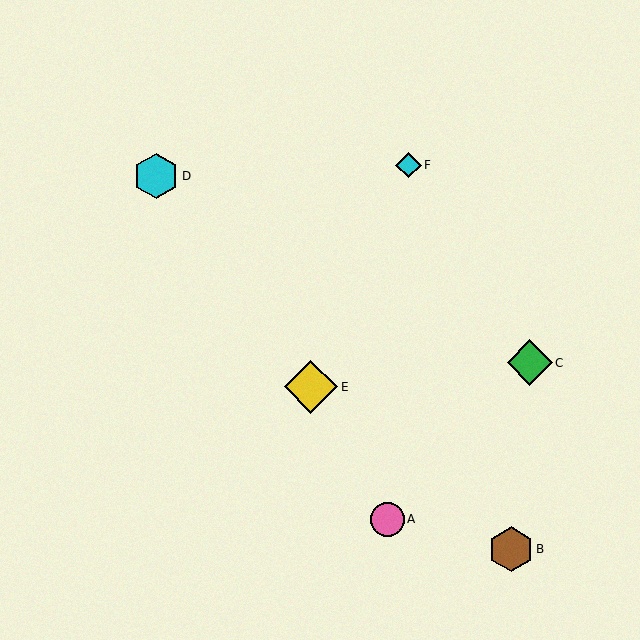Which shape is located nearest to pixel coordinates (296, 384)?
The yellow diamond (labeled E) at (311, 387) is nearest to that location.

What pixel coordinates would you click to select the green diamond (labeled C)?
Click at (530, 362) to select the green diamond C.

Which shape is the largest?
The yellow diamond (labeled E) is the largest.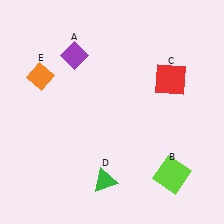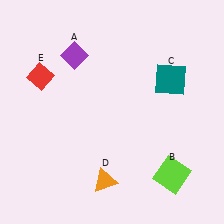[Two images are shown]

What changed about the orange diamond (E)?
In Image 1, E is orange. In Image 2, it changed to red.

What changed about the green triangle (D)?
In Image 1, D is green. In Image 2, it changed to orange.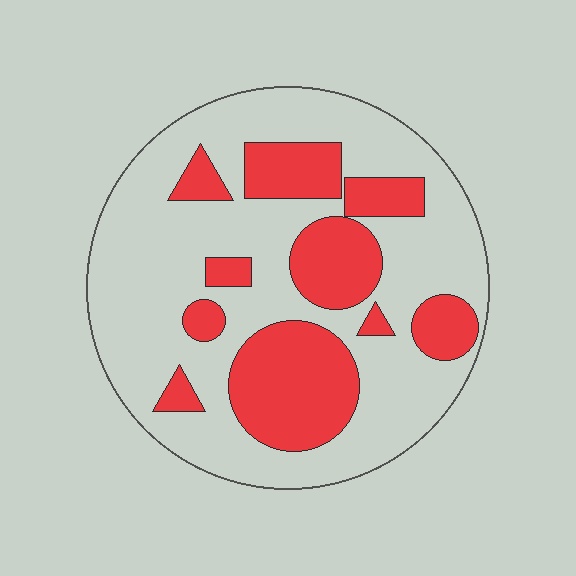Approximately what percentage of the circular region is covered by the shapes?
Approximately 30%.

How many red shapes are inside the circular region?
10.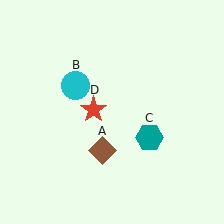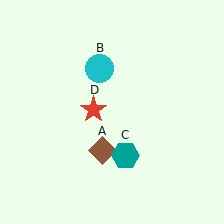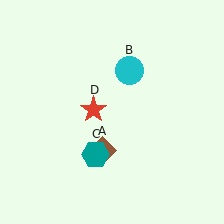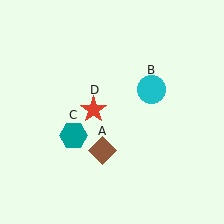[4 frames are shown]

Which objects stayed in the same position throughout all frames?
Brown diamond (object A) and red star (object D) remained stationary.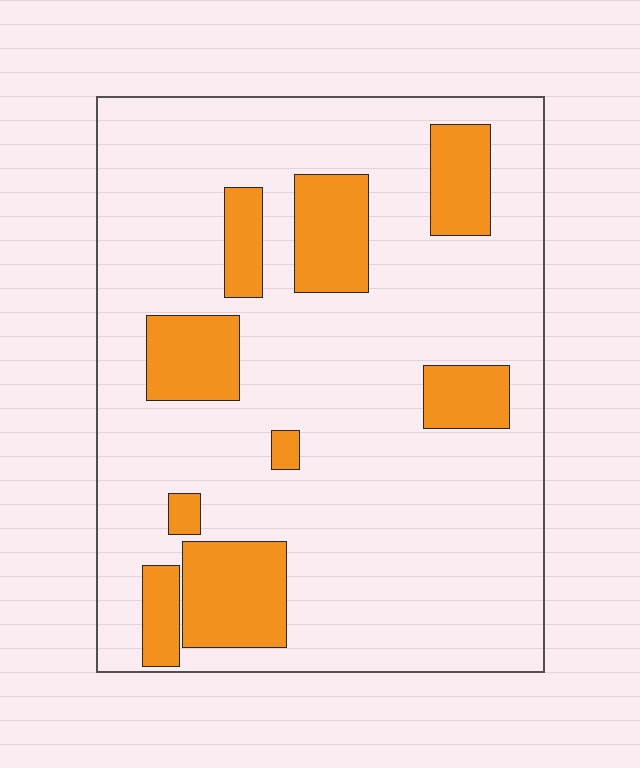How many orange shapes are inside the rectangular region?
9.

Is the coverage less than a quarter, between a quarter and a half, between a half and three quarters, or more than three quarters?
Less than a quarter.